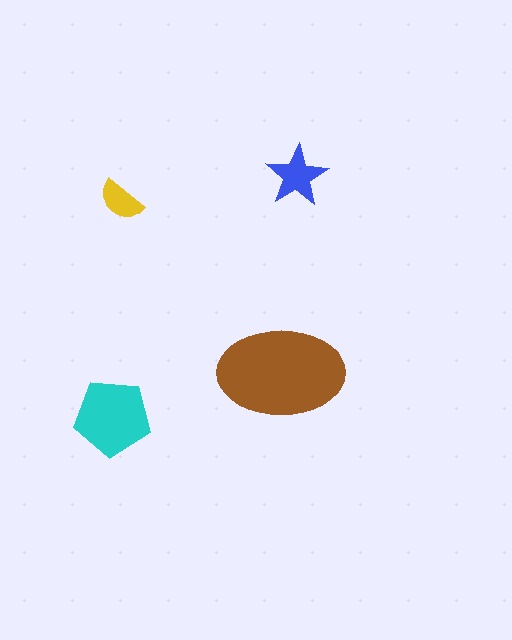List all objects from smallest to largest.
The yellow semicircle, the blue star, the cyan pentagon, the brown ellipse.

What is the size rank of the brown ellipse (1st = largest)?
1st.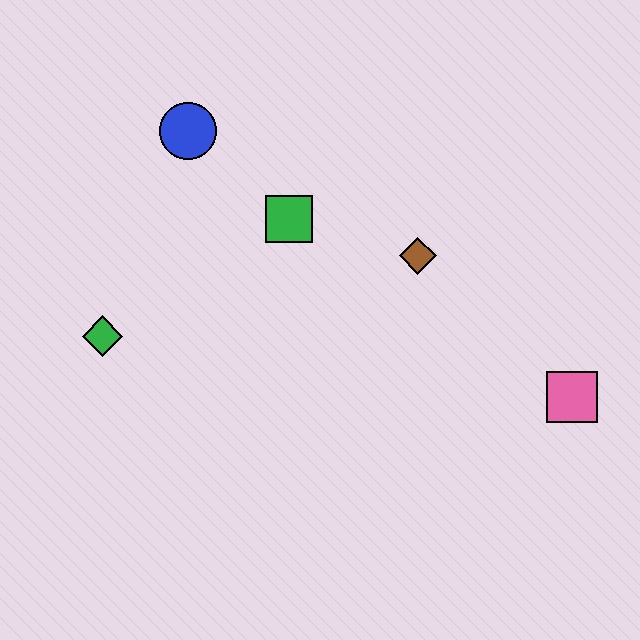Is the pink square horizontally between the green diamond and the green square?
No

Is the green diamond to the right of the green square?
No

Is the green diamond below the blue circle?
Yes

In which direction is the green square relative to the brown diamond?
The green square is to the left of the brown diamond.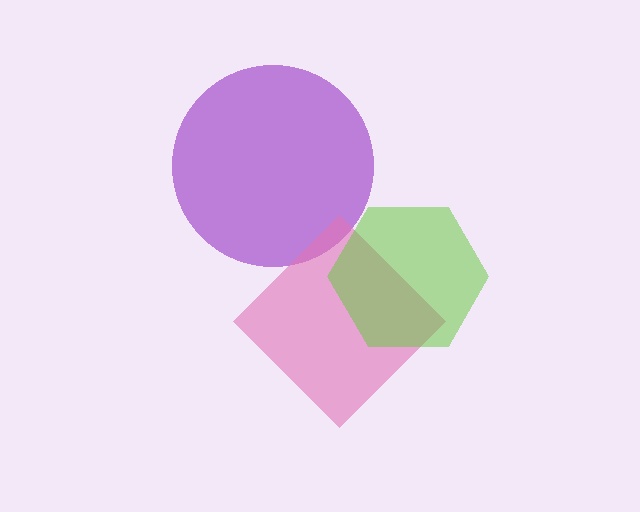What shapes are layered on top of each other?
The layered shapes are: a purple circle, a pink diamond, a lime hexagon.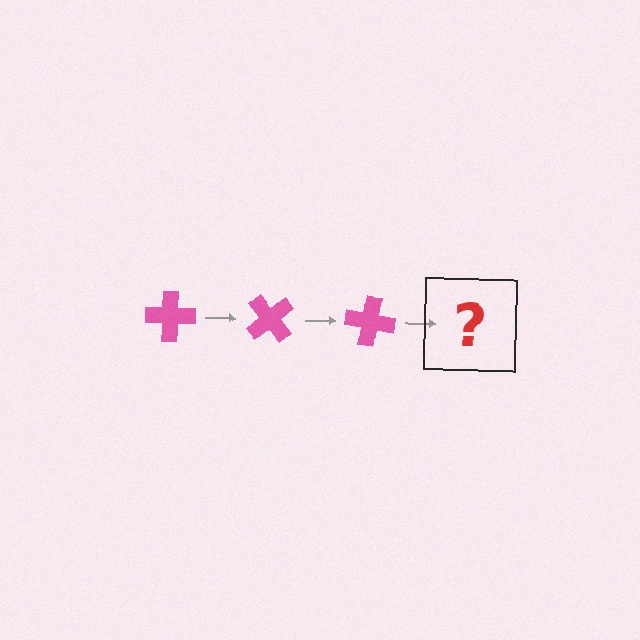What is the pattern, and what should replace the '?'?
The pattern is that the cross rotates 50 degrees each step. The '?' should be a pink cross rotated 150 degrees.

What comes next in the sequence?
The next element should be a pink cross rotated 150 degrees.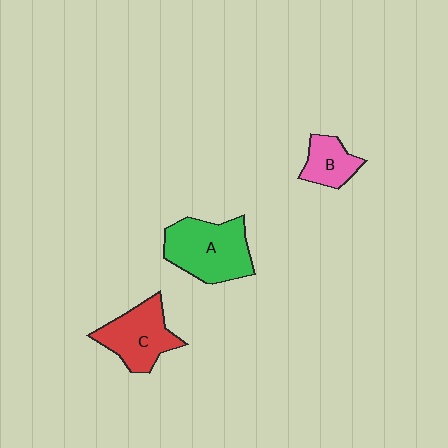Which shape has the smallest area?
Shape B (pink).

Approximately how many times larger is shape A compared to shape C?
Approximately 1.2 times.